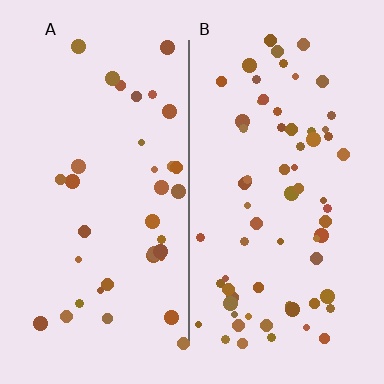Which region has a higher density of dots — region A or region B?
B (the right).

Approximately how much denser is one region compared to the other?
Approximately 1.9× — region B over region A.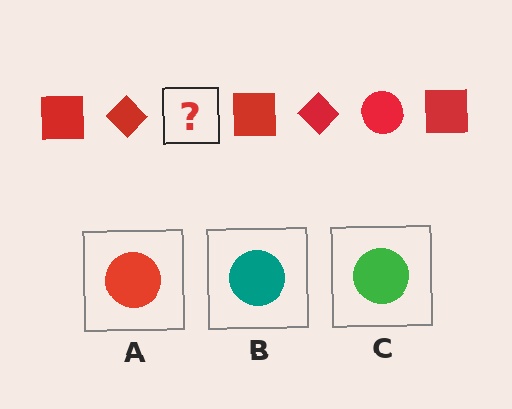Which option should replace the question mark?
Option A.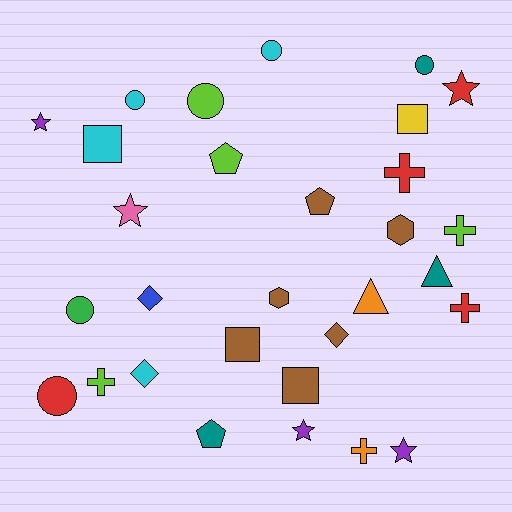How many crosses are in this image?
There are 5 crosses.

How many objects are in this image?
There are 30 objects.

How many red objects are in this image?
There are 4 red objects.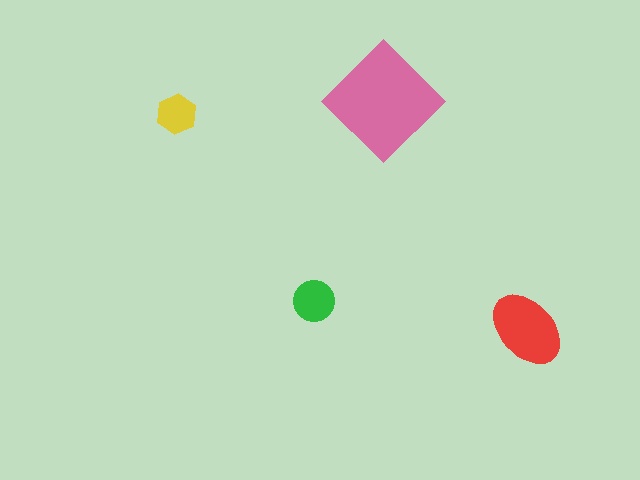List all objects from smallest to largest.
The yellow hexagon, the green circle, the red ellipse, the pink diamond.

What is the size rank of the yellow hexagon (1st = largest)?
4th.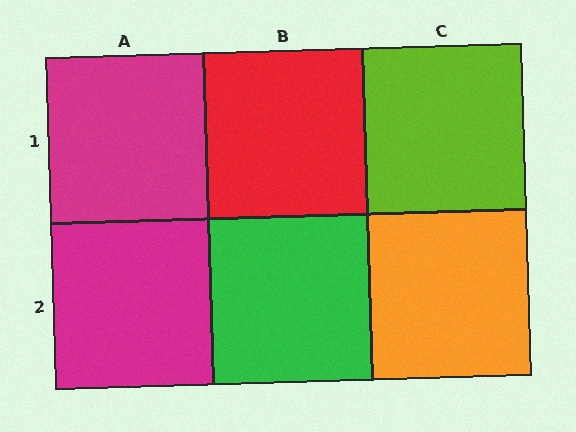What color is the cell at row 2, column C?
Orange.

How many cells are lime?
1 cell is lime.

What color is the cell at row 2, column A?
Magenta.